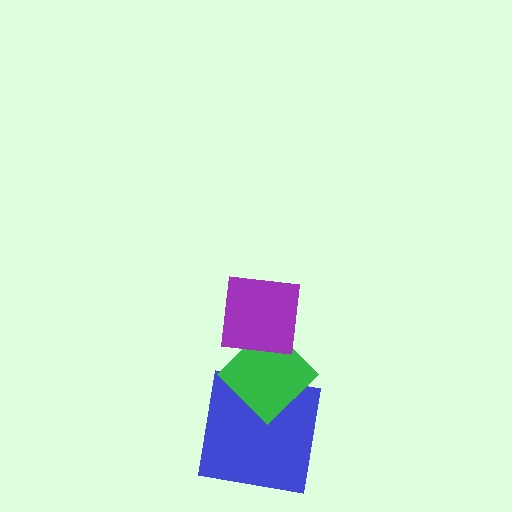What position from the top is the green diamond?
The green diamond is 2nd from the top.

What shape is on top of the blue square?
The green diamond is on top of the blue square.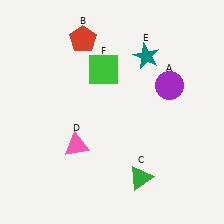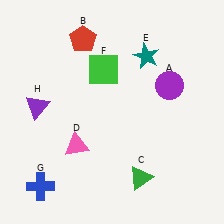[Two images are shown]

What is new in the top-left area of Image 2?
A purple triangle (H) was added in the top-left area of Image 2.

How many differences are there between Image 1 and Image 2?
There are 2 differences between the two images.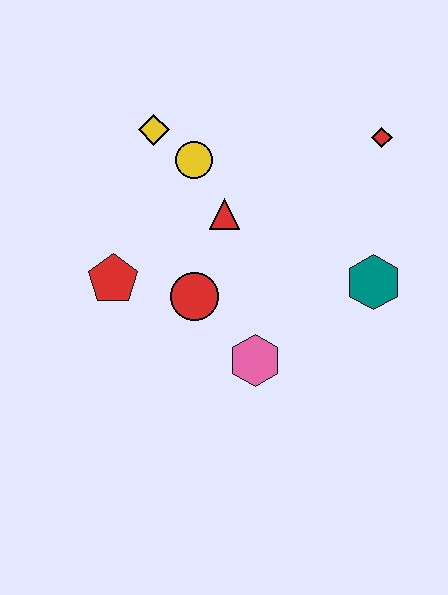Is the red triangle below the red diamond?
Yes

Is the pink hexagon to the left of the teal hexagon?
Yes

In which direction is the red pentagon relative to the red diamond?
The red pentagon is to the left of the red diamond.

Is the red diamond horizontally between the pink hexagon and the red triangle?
No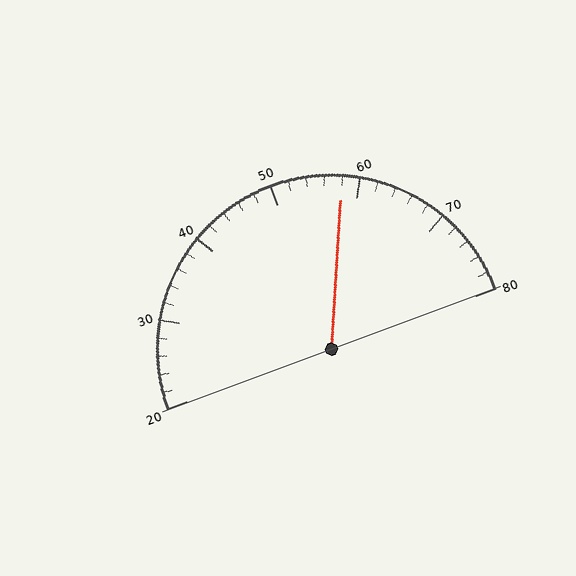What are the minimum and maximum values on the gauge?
The gauge ranges from 20 to 80.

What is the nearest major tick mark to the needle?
The nearest major tick mark is 60.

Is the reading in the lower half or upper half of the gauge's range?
The reading is in the upper half of the range (20 to 80).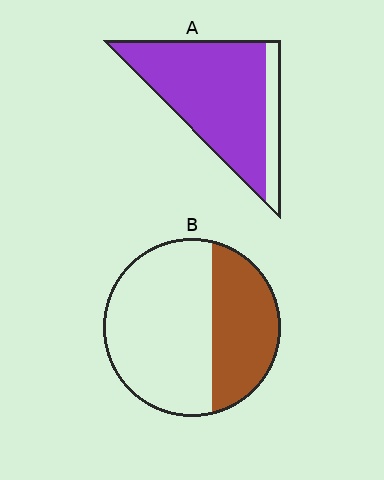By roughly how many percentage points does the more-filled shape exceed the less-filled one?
By roughly 50 percentage points (A over B).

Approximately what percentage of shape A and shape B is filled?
A is approximately 85% and B is approximately 35%.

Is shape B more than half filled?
No.